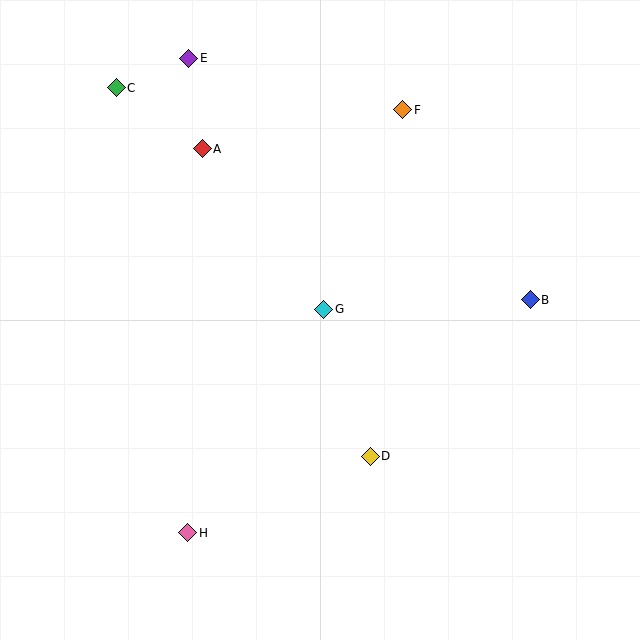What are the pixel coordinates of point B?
Point B is at (530, 300).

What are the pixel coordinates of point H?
Point H is at (188, 533).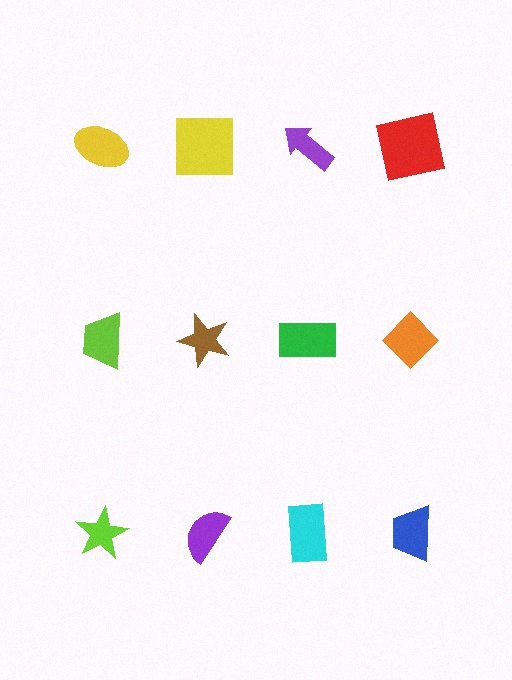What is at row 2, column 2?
A brown star.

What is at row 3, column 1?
A lime star.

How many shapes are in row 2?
4 shapes.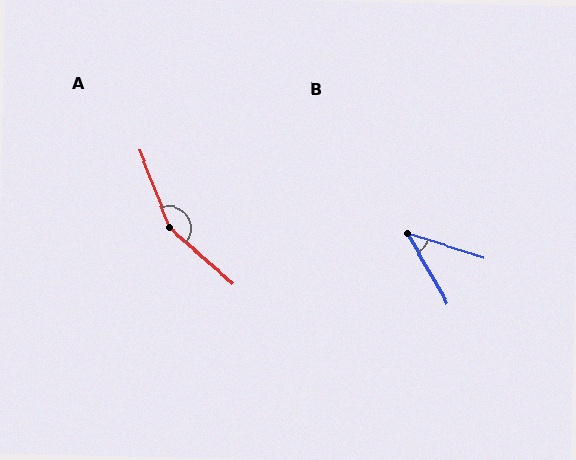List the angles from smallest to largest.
B (42°), A (152°).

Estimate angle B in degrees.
Approximately 42 degrees.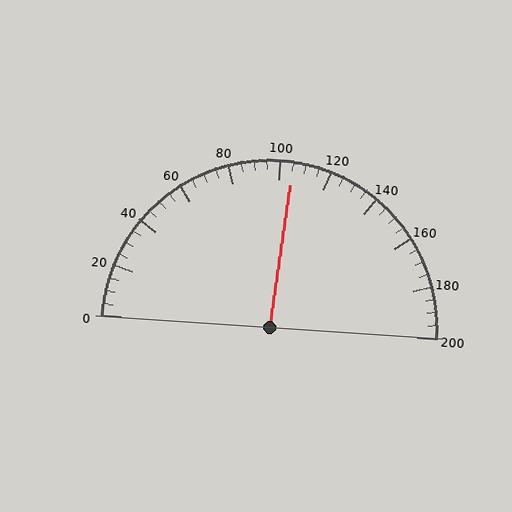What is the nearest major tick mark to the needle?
The nearest major tick mark is 100.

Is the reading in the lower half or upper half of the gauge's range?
The reading is in the upper half of the range (0 to 200).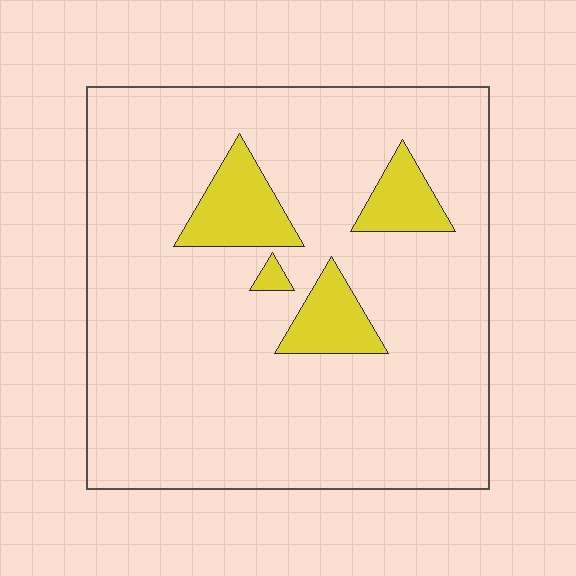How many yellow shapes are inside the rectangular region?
4.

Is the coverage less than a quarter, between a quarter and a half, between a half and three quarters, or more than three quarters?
Less than a quarter.